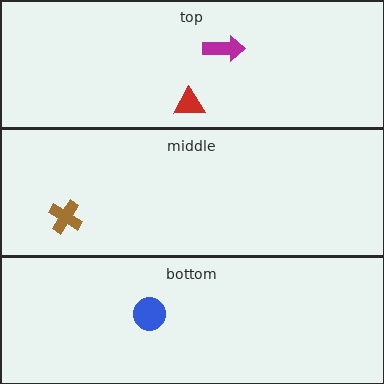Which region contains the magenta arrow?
The top region.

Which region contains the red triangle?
The top region.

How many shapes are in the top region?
2.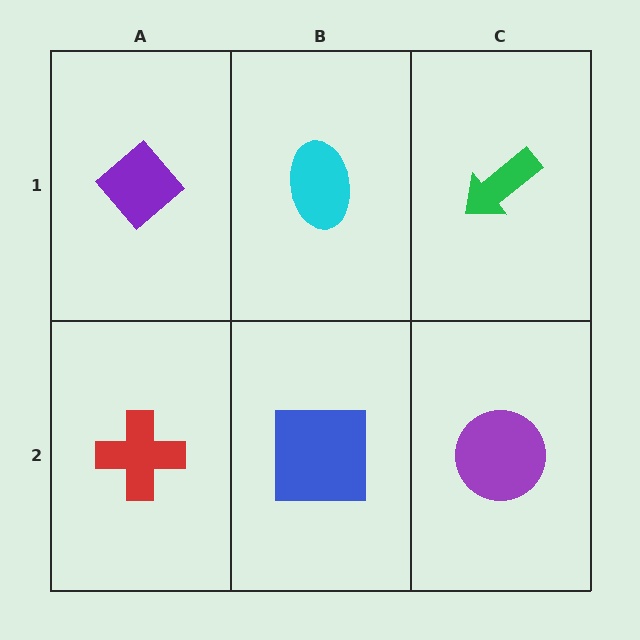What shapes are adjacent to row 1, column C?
A purple circle (row 2, column C), a cyan ellipse (row 1, column B).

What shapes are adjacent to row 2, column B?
A cyan ellipse (row 1, column B), a red cross (row 2, column A), a purple circle (row 2, column C).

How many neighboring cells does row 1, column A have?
2.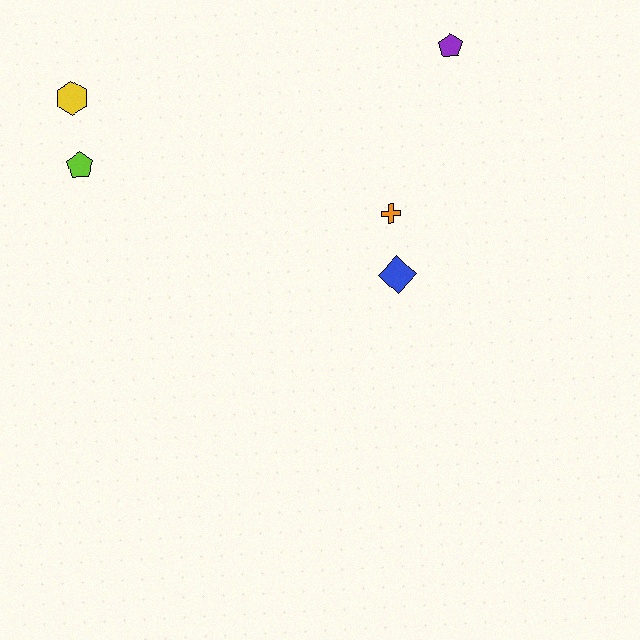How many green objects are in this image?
There are no green objects.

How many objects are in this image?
There are 5 objects.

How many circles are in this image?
There are no circles.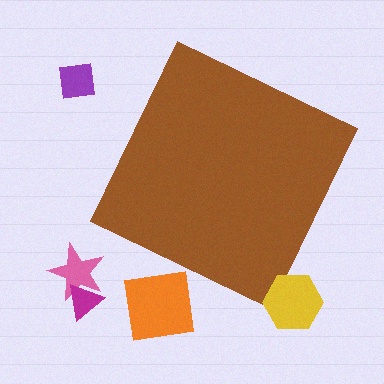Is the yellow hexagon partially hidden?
No, the yellow hexagon is fully visible.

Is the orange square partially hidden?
No, the orange square is fully visible.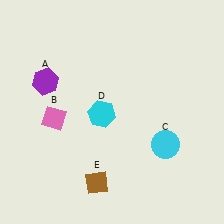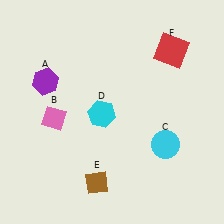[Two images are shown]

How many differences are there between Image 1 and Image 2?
There is 1 difference between the two images.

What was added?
A red square (F) was added in Image 2.